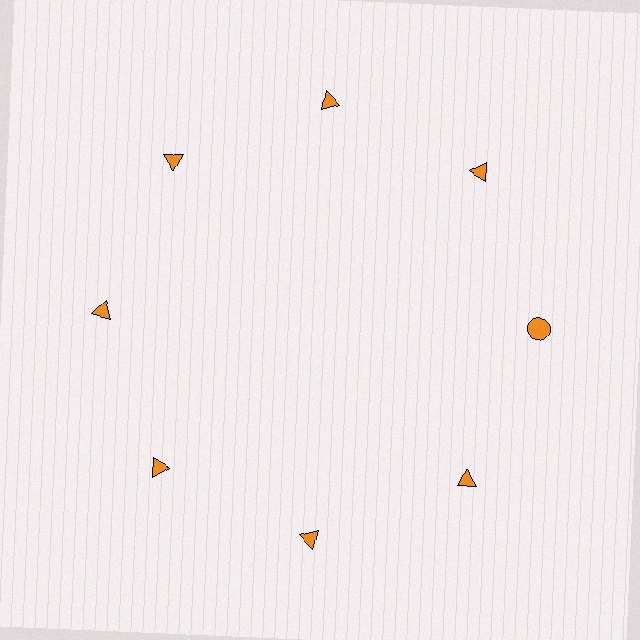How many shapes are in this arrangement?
There are 8 shapes arranged in a ring pattern.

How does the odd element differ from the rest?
It has a different shape: circle instead of triangle.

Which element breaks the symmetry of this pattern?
The orange circle at roughly the 3 o'clock position breaks the symmetry. All other shapes are orange triangles.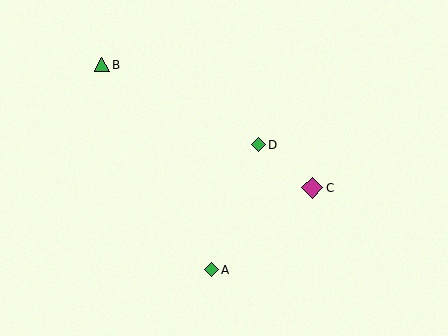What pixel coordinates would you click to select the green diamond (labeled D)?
Click at (258, 145) to select the green diamond D.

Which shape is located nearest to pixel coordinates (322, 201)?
The magenta diamond (labeled C) at (312, 188) is nearest to that location.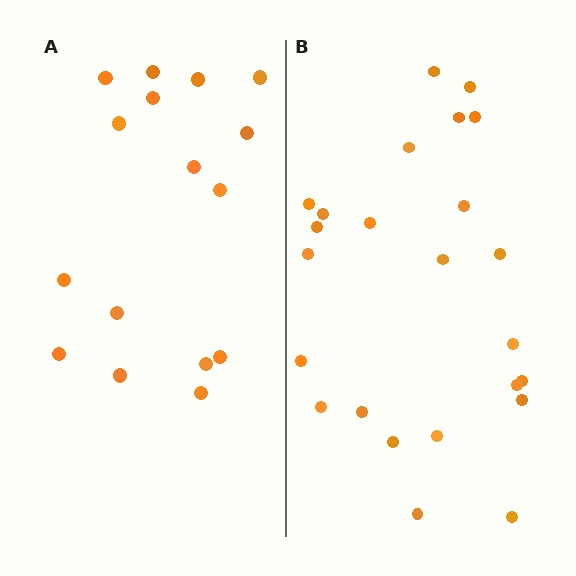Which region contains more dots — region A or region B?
Region B (the right region) has more dots.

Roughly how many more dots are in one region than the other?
Region B has roughly 8 or so more dots than region A.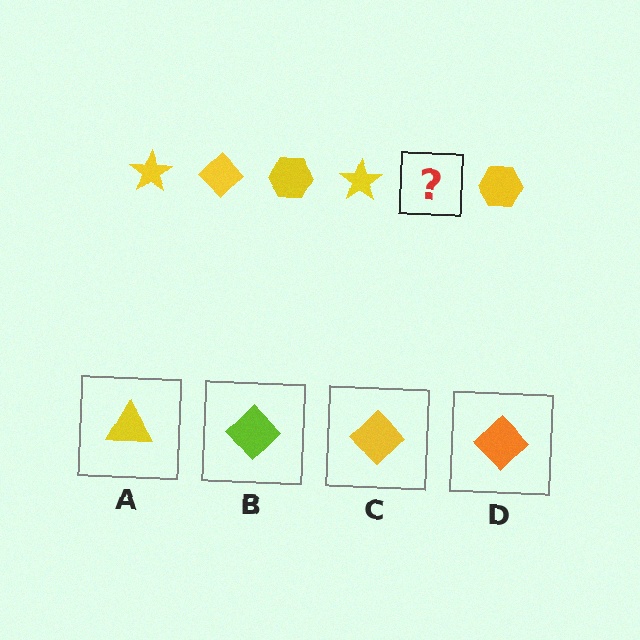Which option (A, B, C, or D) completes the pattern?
C.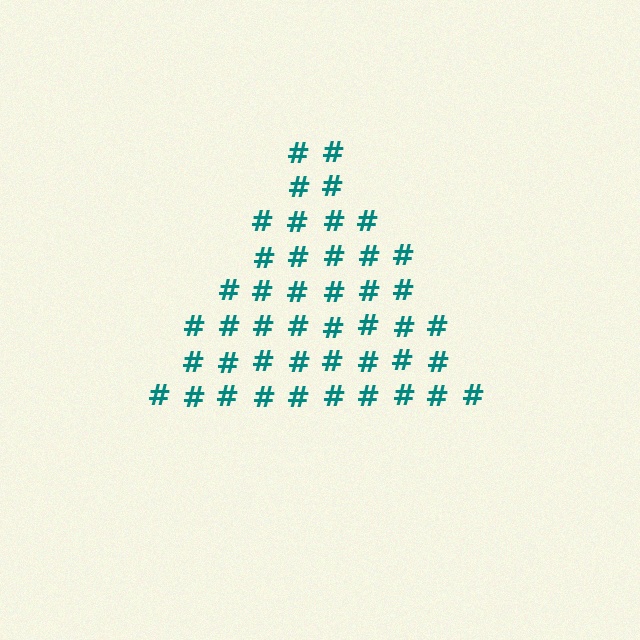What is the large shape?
The large shape is a triangle.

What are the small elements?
The small elements are hash symbols.